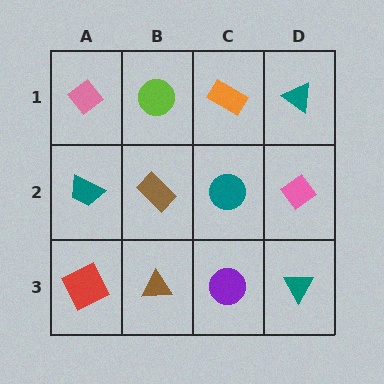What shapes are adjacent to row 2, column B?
A lime circle (row 1, column B), a brown triangle (row 3, column B), a teal trapezoid (row 2, column A), a teal circle (row 2, column C).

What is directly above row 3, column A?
A teal trapezoid.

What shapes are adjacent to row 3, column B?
A brown rectangle (row 2, column B), a red square (row 3, column A), a purple circle (row 3, column C).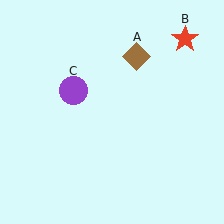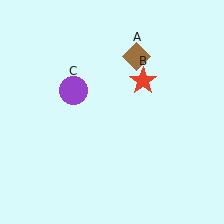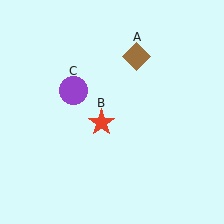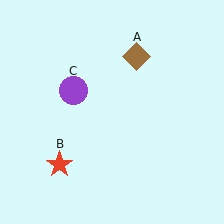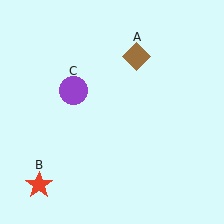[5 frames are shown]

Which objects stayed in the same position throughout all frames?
Brown diamond (object A) and purple circle (object C) remained stationary.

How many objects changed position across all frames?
1 object changed position: red star (object B).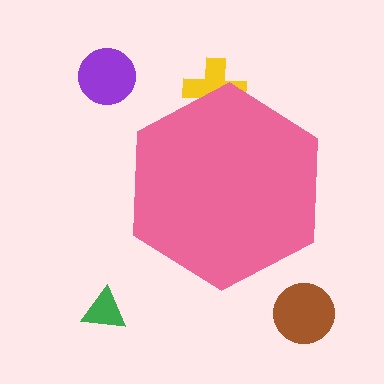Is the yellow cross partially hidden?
Yes, the yellow cross is partially hidden behind the pink hexagon.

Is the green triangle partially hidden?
No, the green triangle is fully visible.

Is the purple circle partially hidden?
No, the purple circle is fully visible.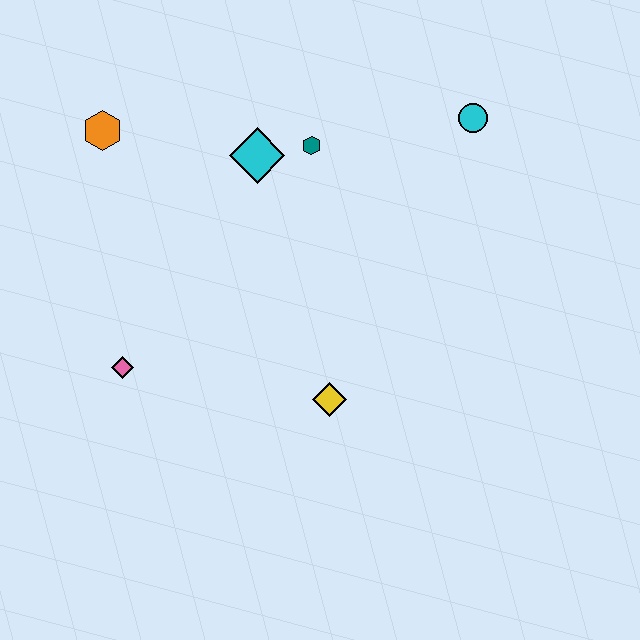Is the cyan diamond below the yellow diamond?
No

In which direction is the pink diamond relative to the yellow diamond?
The pink diamond is to the left of the yellow diamond.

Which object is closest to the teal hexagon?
The cyan diamond is closest to the teal hexagon.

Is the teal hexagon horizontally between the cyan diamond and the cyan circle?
Yes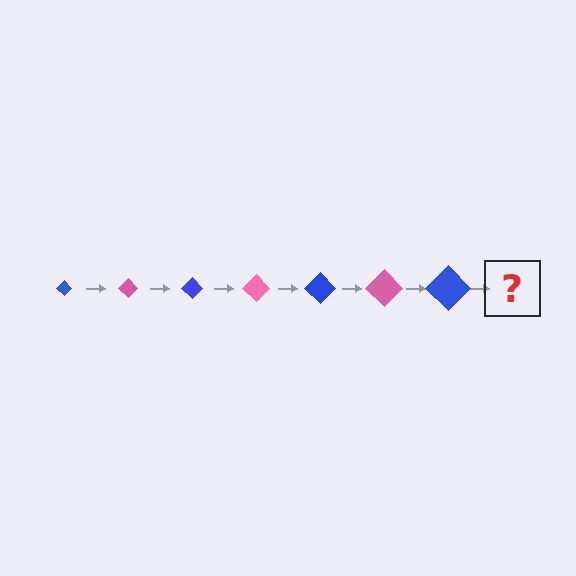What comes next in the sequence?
The next element should be a pink diamond, larger than the previous one.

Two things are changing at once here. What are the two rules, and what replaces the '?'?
The two rules are that the diamond grows larger each step and the color cycles through blue and pink. The '?' should be a pink diamond, larger than the previous one.